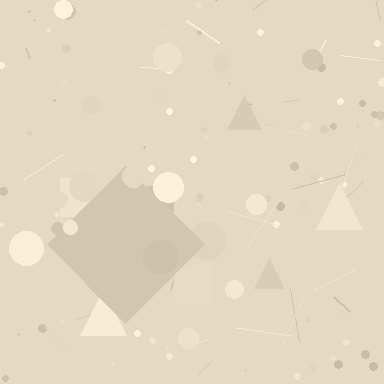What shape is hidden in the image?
A diamond is hidden in the image.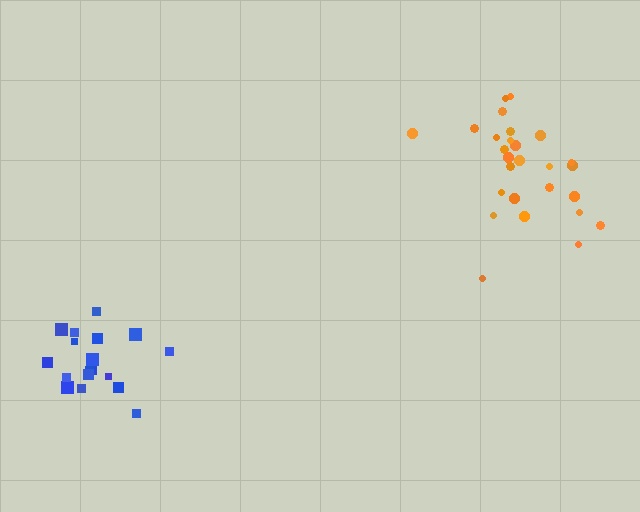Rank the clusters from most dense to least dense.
blue, orange.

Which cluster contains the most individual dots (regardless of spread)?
Orange (27).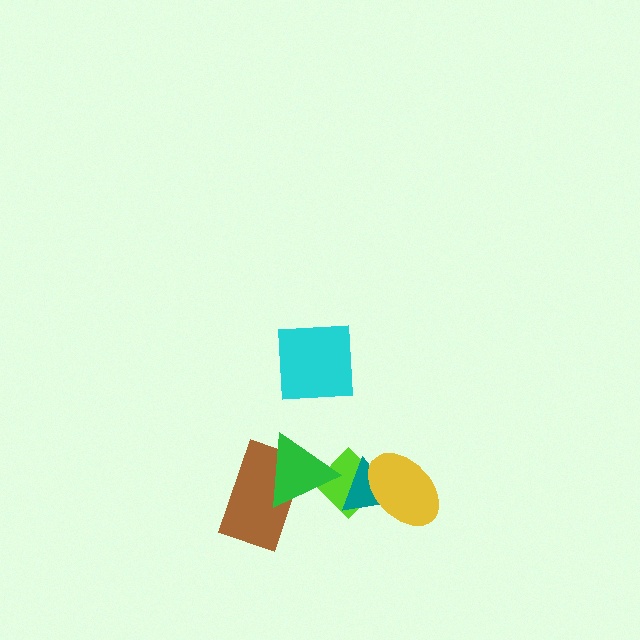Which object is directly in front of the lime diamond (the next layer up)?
The teal triangle is directly in front of the lime diamond.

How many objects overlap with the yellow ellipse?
2 objects overlap with the yellow ellipse.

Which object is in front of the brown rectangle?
The green triangle is in front of the brown rectangle.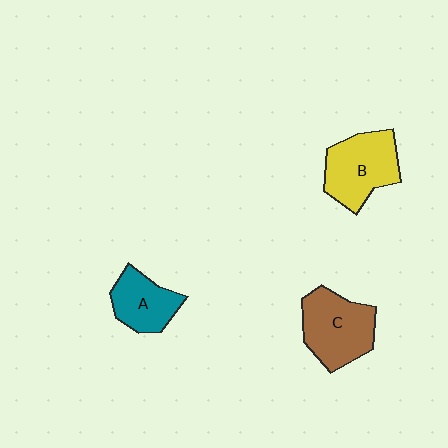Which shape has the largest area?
Shape C (brown).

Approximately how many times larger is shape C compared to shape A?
Approximately 1.4 times.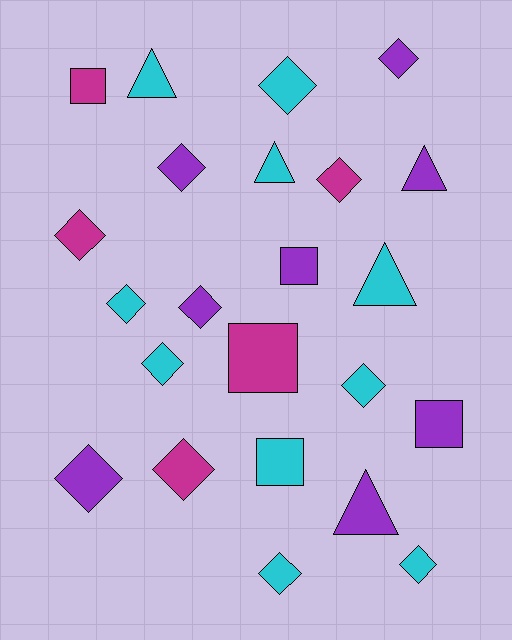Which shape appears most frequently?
Diamond, with 13 objects.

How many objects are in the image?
There are 23 objects.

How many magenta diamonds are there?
There are 3 magenta diamonds.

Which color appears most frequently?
Cyan, with 10 objects.